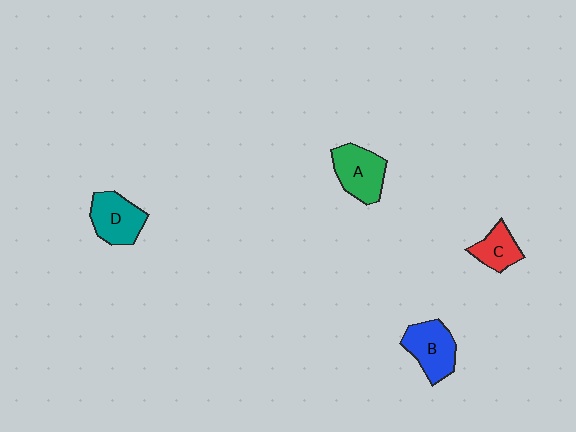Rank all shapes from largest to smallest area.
From largest to smallest: B (blue), A (green), D (teal), C (red).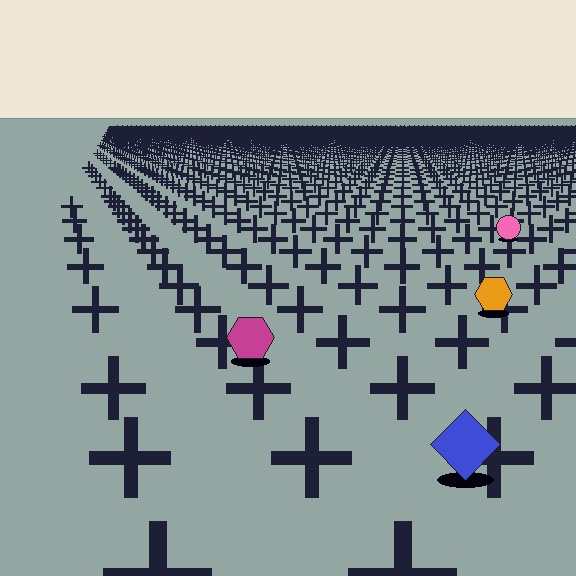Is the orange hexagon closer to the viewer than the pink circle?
Yes. The orange hexagon is closer — you can tell from the texture gradient: the ground texture is coarser near it.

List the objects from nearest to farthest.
From nearest to farthest: the blue diamond, the magenta hexagon, the orange hexagon, the pink circle.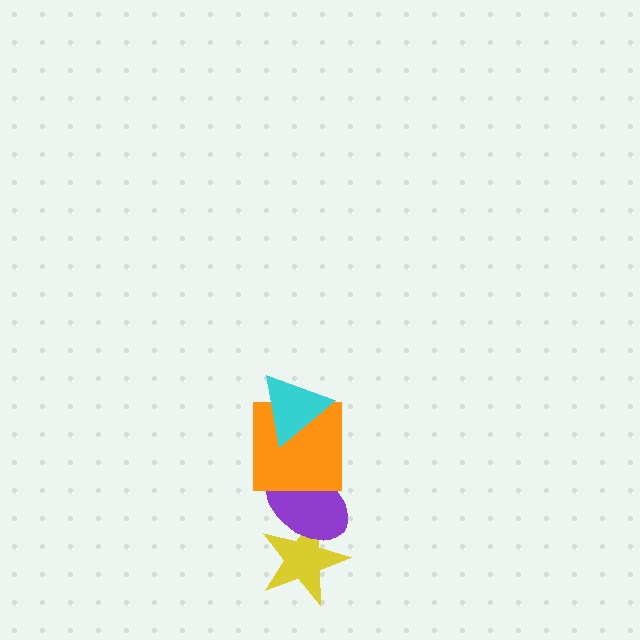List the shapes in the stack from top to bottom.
From top to bottom: the cyan triangle, the orange square, the purple ellipse, the yellow star.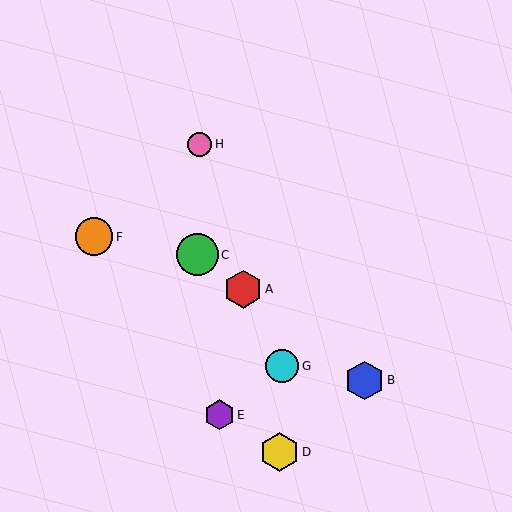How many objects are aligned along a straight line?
3 objects (A, B, C) are aligned along a straight line.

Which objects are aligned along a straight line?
Objects A, B, C are aligned along a straight line.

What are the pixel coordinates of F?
Object F is at (94, 237).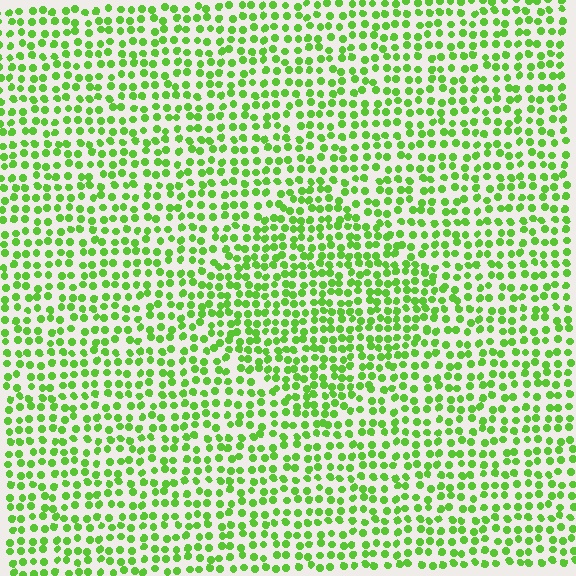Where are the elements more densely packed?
The elements are more densely packed inside the diamond boundary.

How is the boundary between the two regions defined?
The boundary is defined by a change in element density (approximately 1.4x ratio). All elements are the same color, size, and shape.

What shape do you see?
I see a diamond.